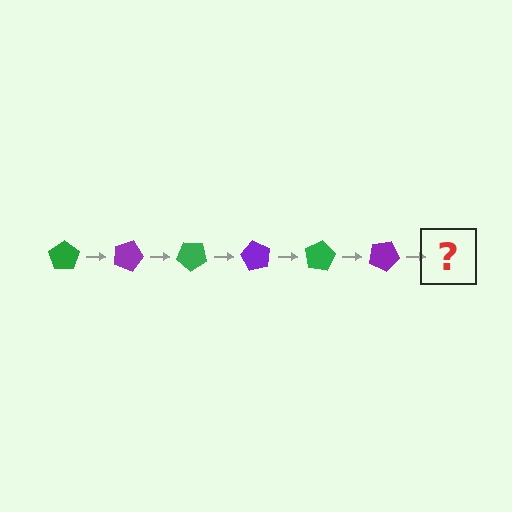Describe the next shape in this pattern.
It should be a green pentagon, rotated 120 degrees from the start.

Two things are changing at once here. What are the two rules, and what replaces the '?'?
The two rules are that it rotates 20 degrees each step and the color cycles through green and purple. The '?' should be a green pentagon, rotated 120 degrees from the start.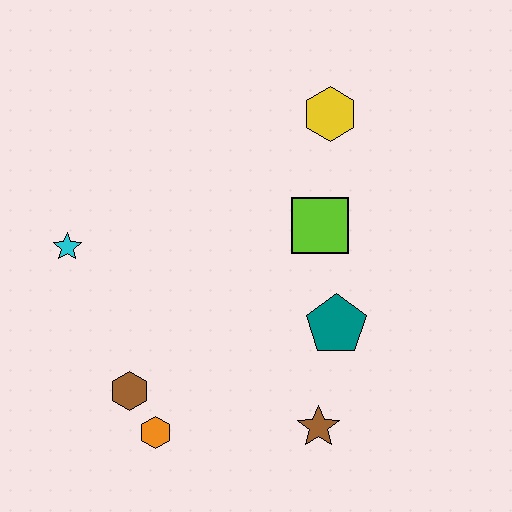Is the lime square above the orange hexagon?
Yes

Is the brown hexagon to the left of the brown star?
Yes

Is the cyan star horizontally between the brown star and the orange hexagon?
No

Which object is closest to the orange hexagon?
The brown hexagon is closest to the orange hexagon.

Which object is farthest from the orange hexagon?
The yellow hexagon is farthest from the orange hexagon.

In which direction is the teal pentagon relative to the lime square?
The teal pentagon is below the lime square.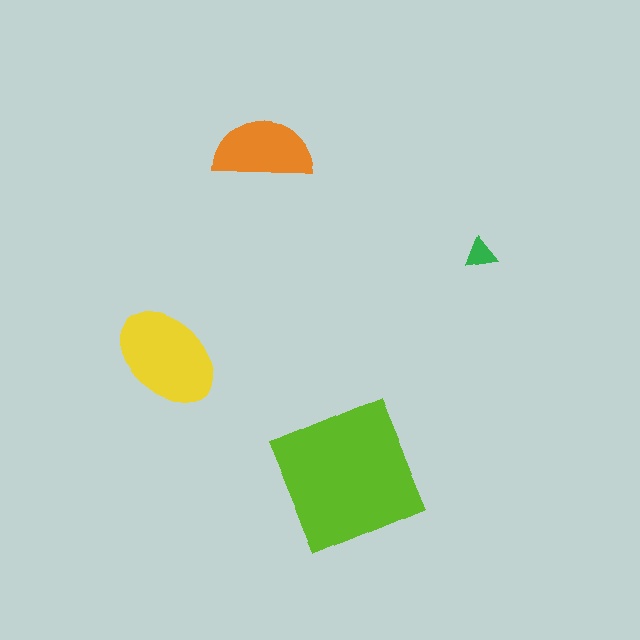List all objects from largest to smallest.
The lime square, the yellow ellipse, the orange semicircle, the green triangle.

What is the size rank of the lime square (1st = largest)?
1st.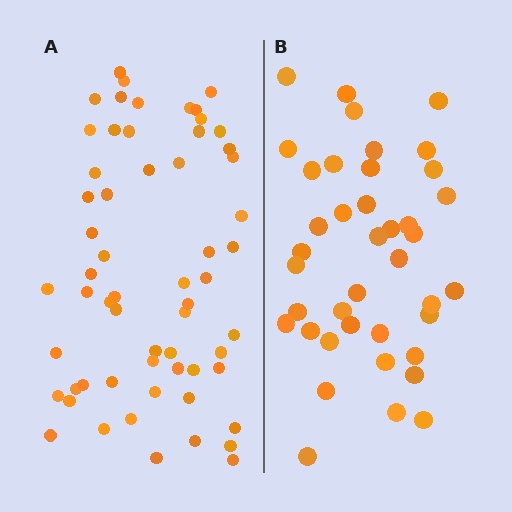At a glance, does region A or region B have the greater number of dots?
Region A (the left region) has more dots.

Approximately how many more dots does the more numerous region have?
Region A has approximately 20 more dots than region B.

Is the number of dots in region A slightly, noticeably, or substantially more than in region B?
Region A has substantially more. The ratio is roughly 1.5 to 1.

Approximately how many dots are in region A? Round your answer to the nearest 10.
About 60 dots.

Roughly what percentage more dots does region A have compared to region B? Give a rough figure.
About 50% more.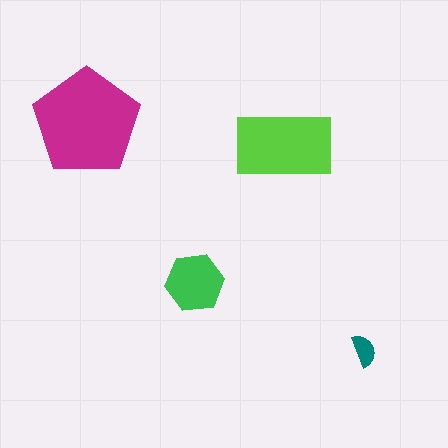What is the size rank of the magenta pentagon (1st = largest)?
1st.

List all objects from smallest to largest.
The teal semicircle, the green hexagon, the lime rectangle, the magenta pentagon.